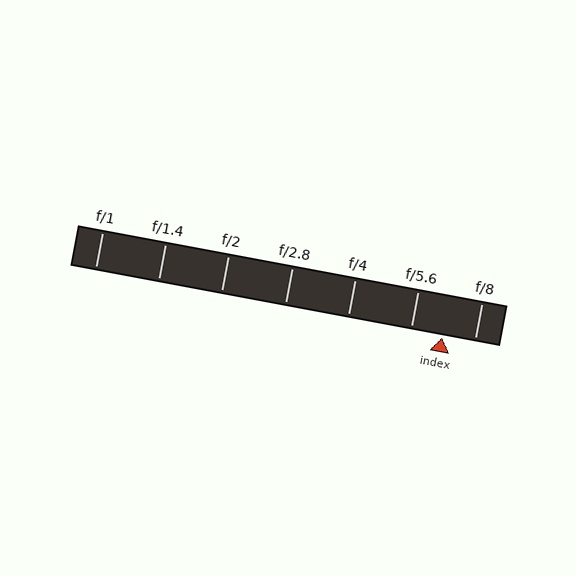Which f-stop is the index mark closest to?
The index mark is closest to f/8.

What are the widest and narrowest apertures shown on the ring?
The widest aperture shown is f/1 and the narrowest is f/8.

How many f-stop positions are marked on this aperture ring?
There are 7 f-stop positions marked.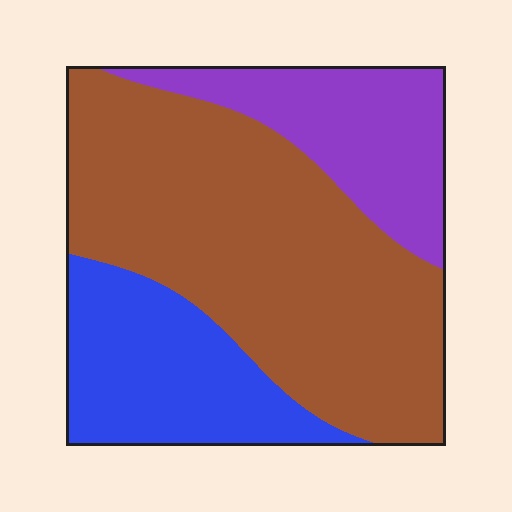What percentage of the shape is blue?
Blue covers about 25% of the shape.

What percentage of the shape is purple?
Purple covers roughly 20% of the shape.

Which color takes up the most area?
Brown, at roughly 55%.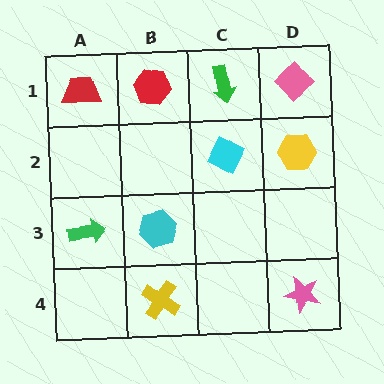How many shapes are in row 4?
2 shapes.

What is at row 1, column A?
A red trapezoid.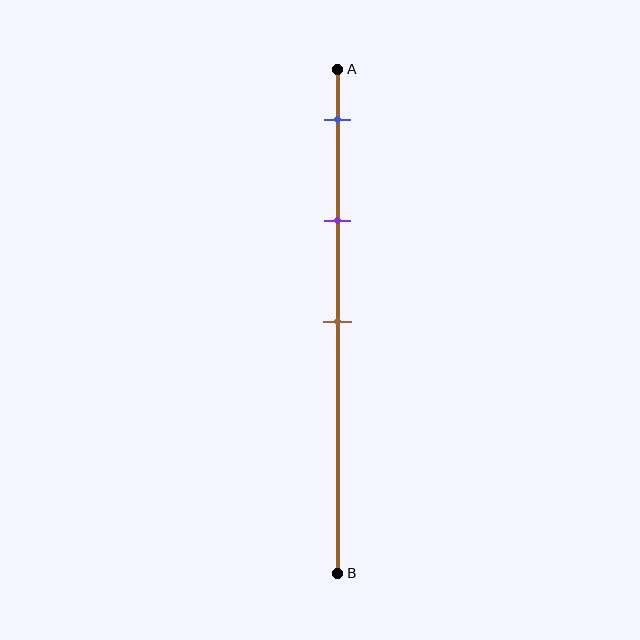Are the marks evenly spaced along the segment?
Yes, the marks are approximately evenly spaced.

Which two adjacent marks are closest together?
The blue and purple marks are the closest adjacent pair.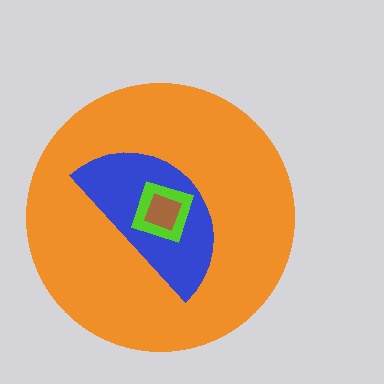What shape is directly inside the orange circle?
The blue semicircle.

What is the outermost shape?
The orange circle.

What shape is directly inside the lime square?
The brown diamond.